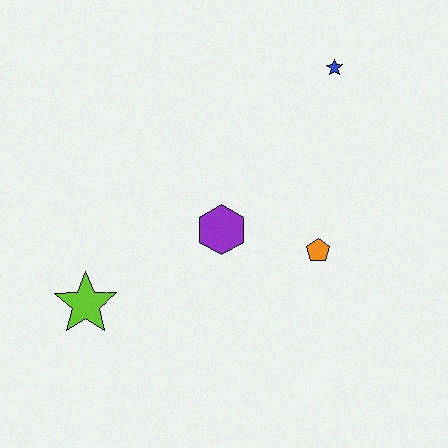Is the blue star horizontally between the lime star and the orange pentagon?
No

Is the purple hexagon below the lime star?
No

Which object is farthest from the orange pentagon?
The lime star is farthest from the orange pentagon.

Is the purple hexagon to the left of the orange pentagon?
Yes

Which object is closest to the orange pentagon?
The purple hexagon is closest to the orange pentagon.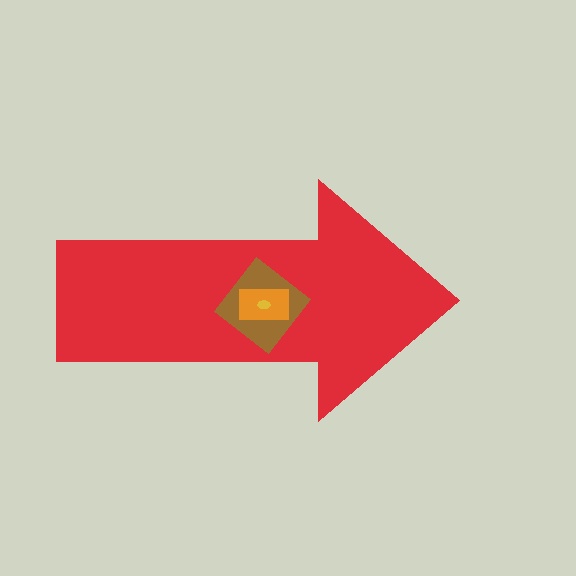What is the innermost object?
The yellow ellipse.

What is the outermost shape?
The red arrow.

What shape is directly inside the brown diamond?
The orange rectangle.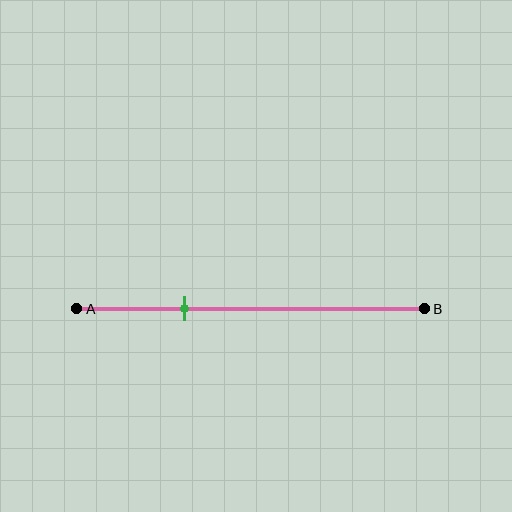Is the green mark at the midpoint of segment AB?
No, the mark is at about 30% from A, not at the 50% midpoint.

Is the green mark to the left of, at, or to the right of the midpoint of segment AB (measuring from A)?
The green mark is to the left of the midpoint of segment AB.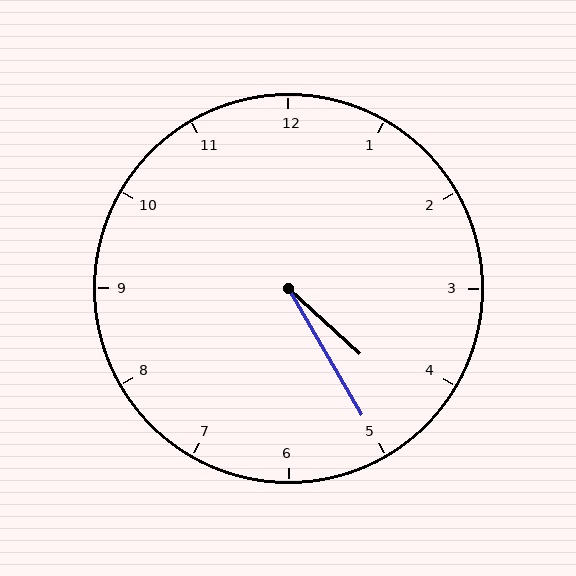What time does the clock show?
4:25.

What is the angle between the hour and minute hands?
Approximately 18 degrees.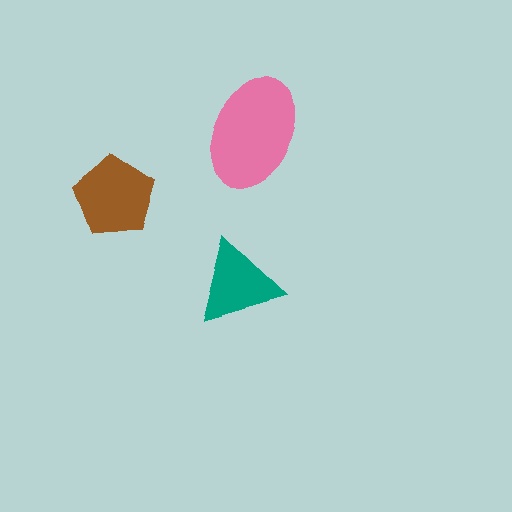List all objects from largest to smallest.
The pink ellipse, the brown pentagon, the teal triangle.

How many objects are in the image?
There are 3 objects in the image.